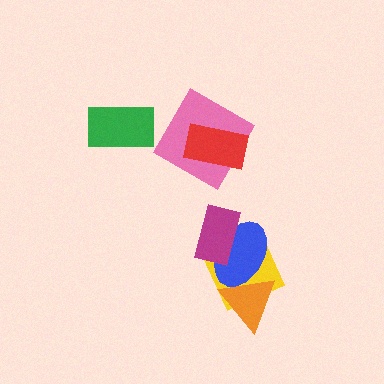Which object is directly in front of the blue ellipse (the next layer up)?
The magenta rectangle is directly in front of the blue ellipse.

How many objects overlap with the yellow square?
3 objects overlap with the yellow square.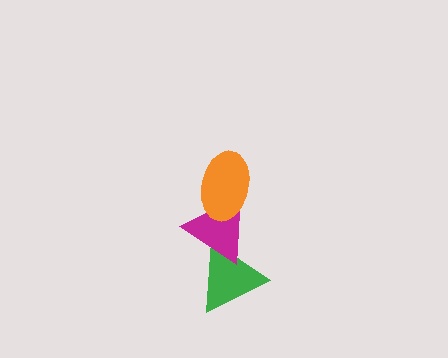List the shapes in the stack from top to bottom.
From top to bottom: the orange ellipse, the magenta triangle, the green triangle.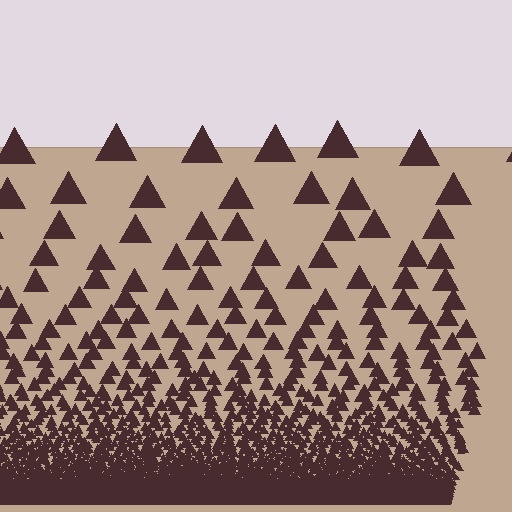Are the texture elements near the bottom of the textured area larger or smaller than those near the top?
Smaller. The gradient is inverted — elements near the bottom are smaller and denser.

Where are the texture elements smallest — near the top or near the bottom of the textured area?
Near the bottom.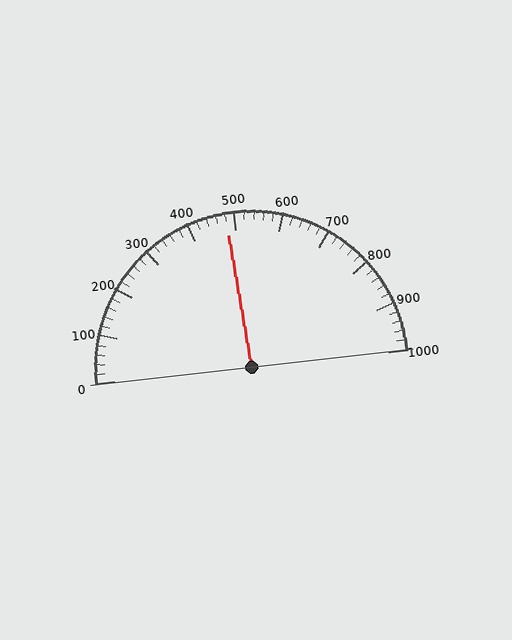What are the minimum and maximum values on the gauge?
The gauge ranges from 0 to 1000.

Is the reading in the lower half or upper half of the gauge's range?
The reading is in the lower half of the range (0 to 1000).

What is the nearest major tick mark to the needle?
The nearest major tick mark is 500.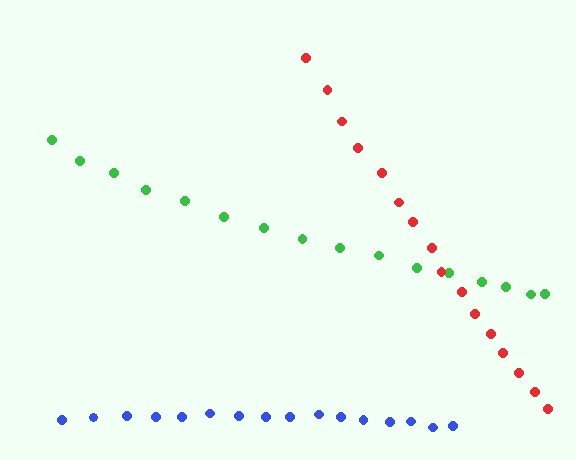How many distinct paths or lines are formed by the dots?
There are 3 distinct paths.